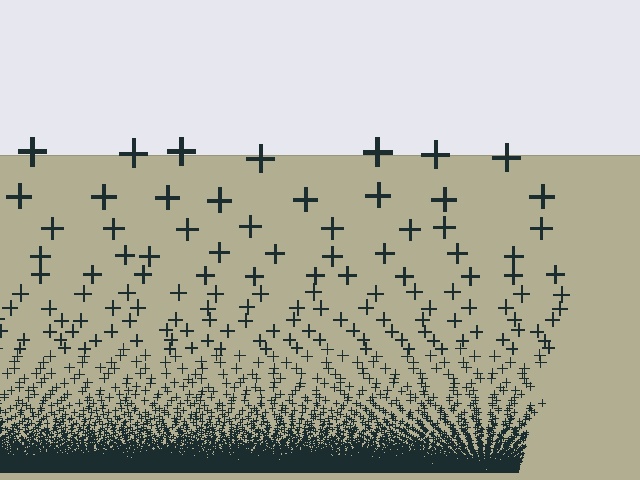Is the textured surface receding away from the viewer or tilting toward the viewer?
The surface appears to tilt toward the viewer. Texture elements get larger and sparser toward the top.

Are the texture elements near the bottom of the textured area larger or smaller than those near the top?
Smaller. The gradient is inverted — elements near the bottom are smaller and denser.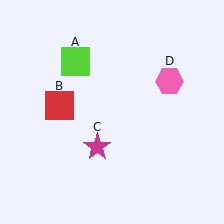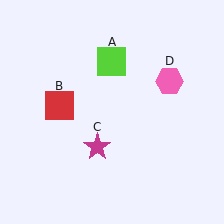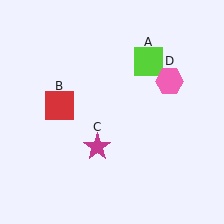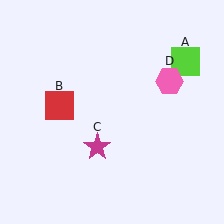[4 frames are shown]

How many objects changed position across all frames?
1 object changed position: lime square (object A).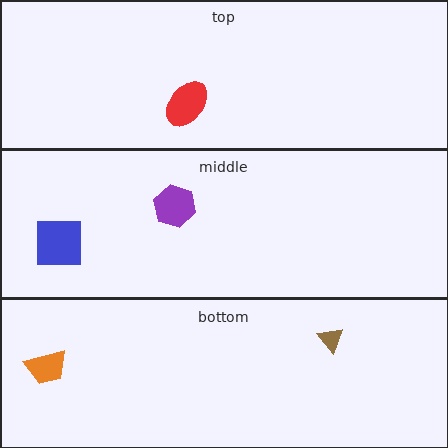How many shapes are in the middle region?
2.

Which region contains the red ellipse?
The top region.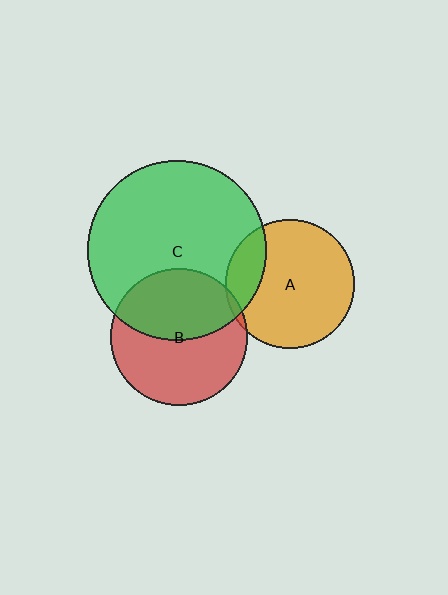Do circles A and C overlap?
Yes.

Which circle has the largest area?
Circle C (green).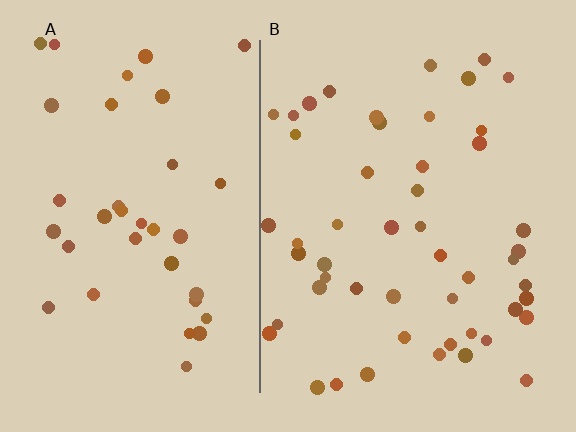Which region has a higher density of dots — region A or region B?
B (the right).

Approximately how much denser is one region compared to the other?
Approximately 1.4× — region B over region A.